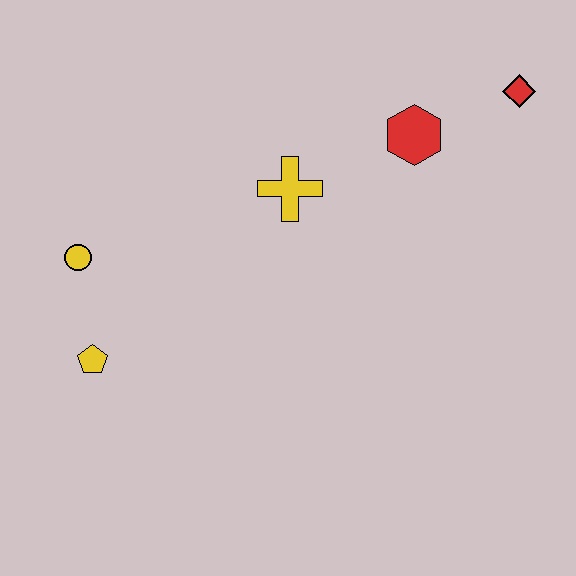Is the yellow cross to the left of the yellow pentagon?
No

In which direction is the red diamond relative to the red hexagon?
The red diamond is to the right of the red hexagon.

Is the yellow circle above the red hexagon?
No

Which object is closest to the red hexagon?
The red diamond is closest to the red hexagon.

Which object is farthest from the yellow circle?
The red diamond is farthest from the yellow circle.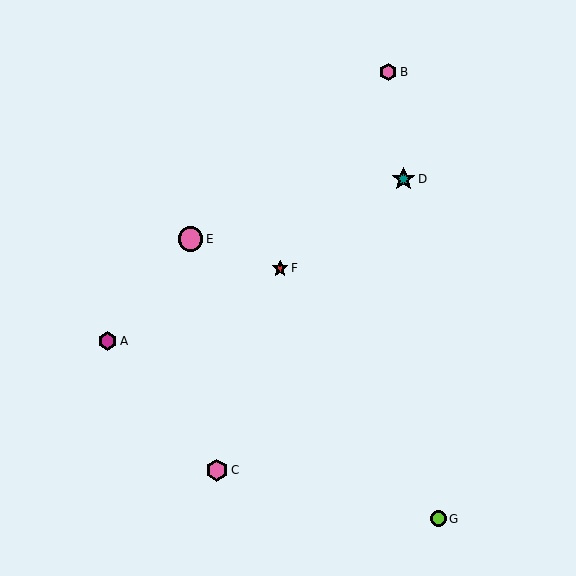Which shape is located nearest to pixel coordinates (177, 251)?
The pink circle (labeled E) at (191, 239) is nearest to that location.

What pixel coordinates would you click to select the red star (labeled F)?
Click at (280, 268) to select the red star F.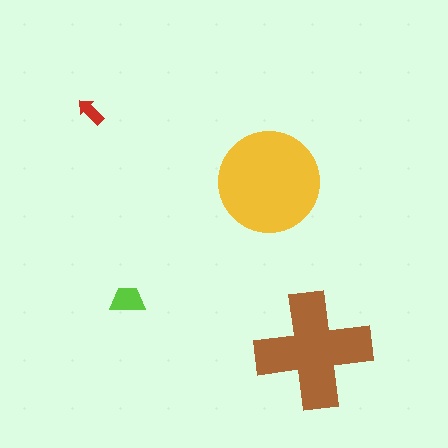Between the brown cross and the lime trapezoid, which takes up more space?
The brown cross.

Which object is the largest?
The yellow circle.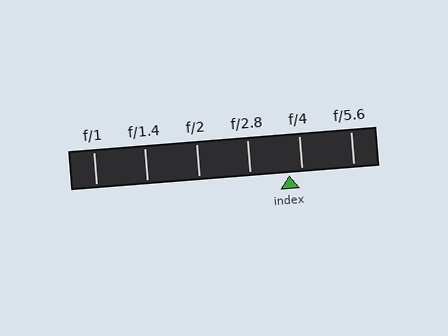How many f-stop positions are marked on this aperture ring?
There are 6 f-stop positions marked.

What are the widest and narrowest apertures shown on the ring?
The widest aperture shown is f/1 and the narrowest is f/5.6.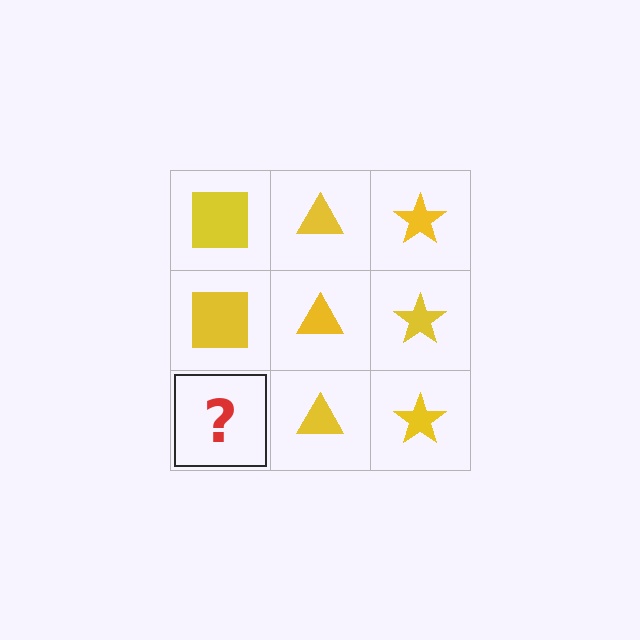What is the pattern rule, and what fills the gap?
The rule is that each column has a consistent shape. The gap should be filled with a yellow square.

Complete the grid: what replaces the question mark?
The question mark should be replaced with a yellow square.